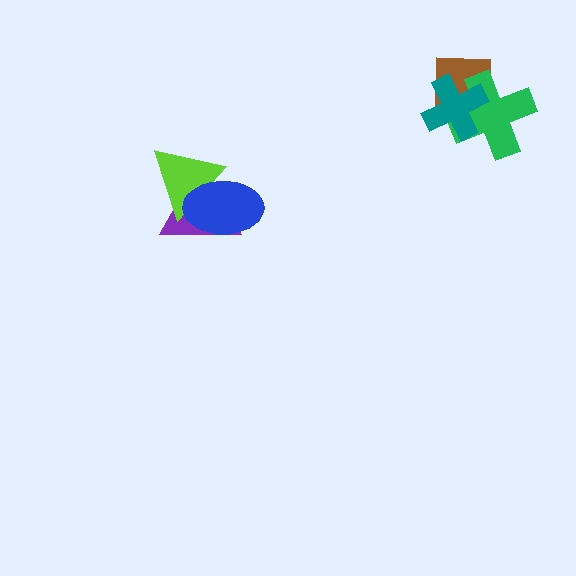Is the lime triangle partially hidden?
Yes, it is partially covered by another shape.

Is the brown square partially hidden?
Yes, it is partially covered by another shape.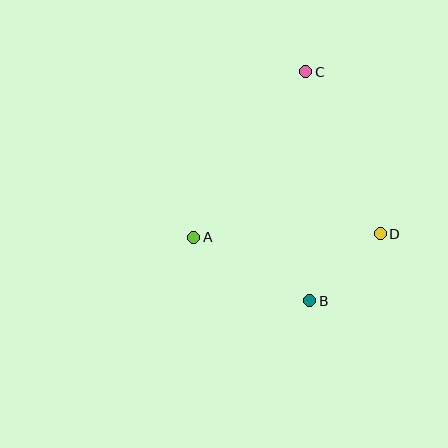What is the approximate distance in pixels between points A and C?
The distance between A and C is approximately 200 pixels.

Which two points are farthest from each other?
Points B and C are farthest from each other.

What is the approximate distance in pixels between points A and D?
The distance between A and D is approximately 187 pixels.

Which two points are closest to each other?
Points B and D are closest to each other.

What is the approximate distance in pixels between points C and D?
The distance between C and D is approximately 178 pixels.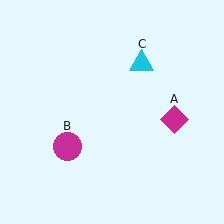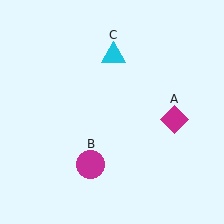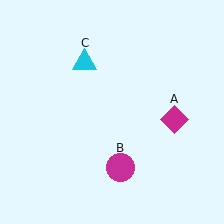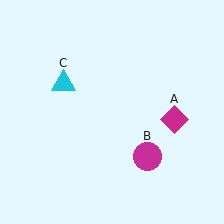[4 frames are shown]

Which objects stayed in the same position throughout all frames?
Magenta diamond (object A) remained stationary.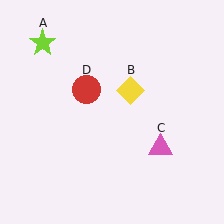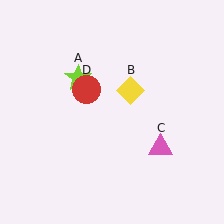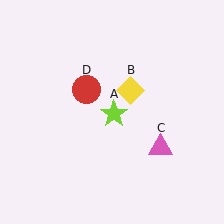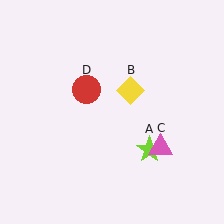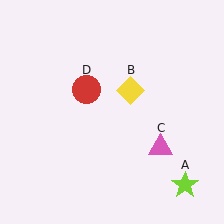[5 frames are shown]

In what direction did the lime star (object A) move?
The lime star (object A) moved down and to the right.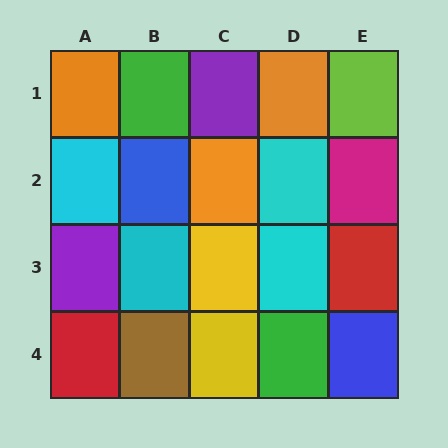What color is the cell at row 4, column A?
Red.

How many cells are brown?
1 cell is brown.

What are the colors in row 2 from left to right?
Cyan, blue, orange, cyan, magenta.